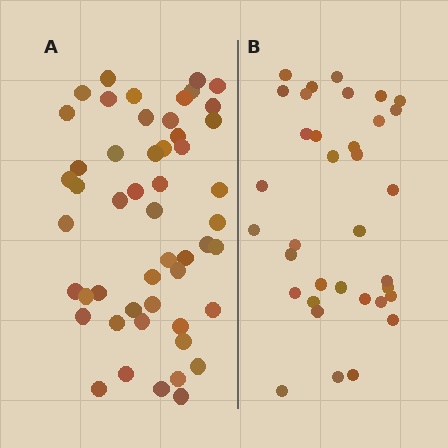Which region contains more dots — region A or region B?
Region A (the left region) has more dots.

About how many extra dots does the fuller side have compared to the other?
Region A has approximately 15 more dots than region B.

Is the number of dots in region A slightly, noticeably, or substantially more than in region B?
Region A has substantially more. The ratio is roughly 1.5 to 1.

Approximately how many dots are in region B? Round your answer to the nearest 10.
About 40 dots. (The exact count is 35, which rounds to 40.)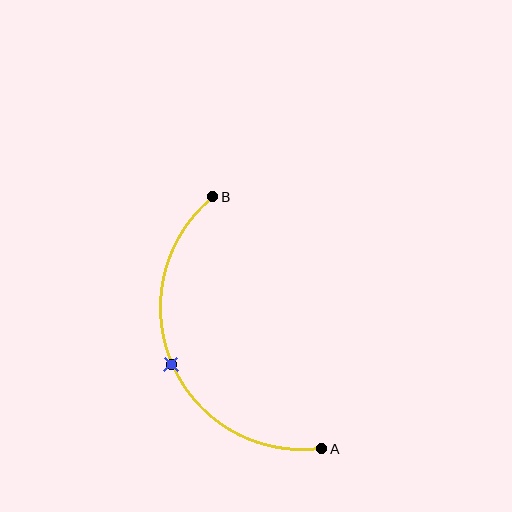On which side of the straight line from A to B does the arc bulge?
The arc bulges to the left of the straight line connecting A and B.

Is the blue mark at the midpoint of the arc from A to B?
Yes. The blue mark lies on the arc at equal arc-length from both A and B — it is the arc midpoint.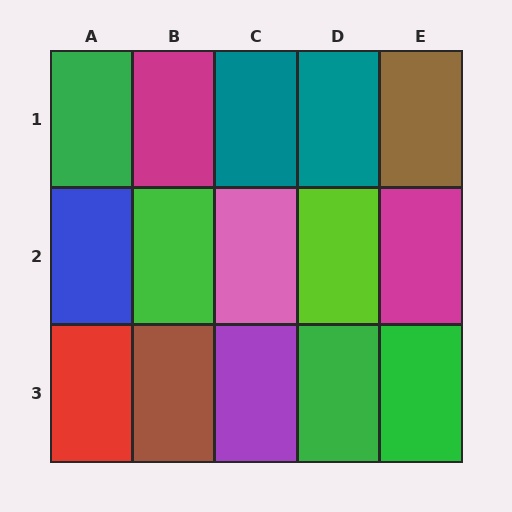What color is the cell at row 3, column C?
Purple.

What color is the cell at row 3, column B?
Brown.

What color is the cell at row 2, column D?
Lime.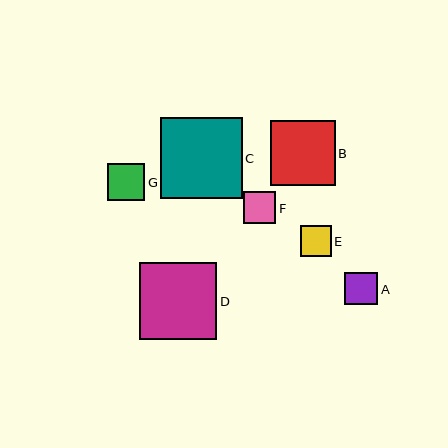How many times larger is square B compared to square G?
Square B is approximately 1.8 times the size of square G.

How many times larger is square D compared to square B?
Square D is approximately 1.2 times the size of square B.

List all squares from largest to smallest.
From largest to smallest: C, D, B, G, A, F, E.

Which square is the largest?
Square C is the largest with a size of approximately 81 pixels.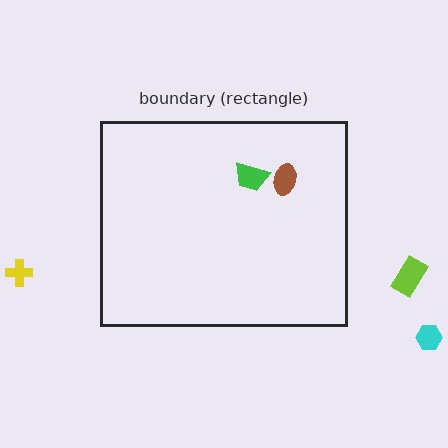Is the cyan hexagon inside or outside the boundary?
Outside.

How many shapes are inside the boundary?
2 inside, 3 outside.